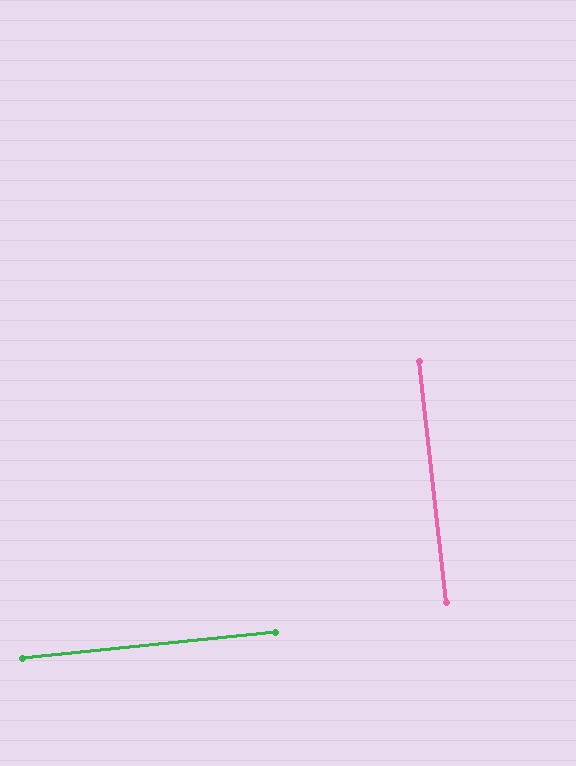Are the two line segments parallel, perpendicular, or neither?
Perpendicular — they meet at approximately 89°.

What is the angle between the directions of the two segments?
Approximately 89 degrees.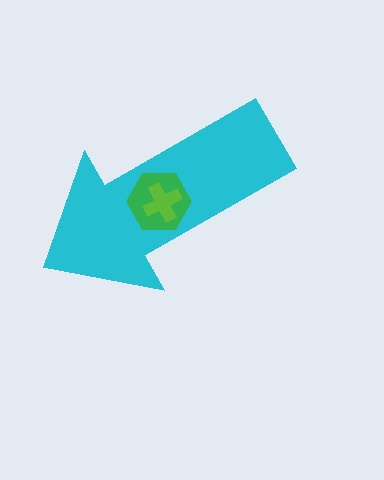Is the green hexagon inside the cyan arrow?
Yes.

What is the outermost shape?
The cyan arrow.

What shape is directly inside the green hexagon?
The lime cross.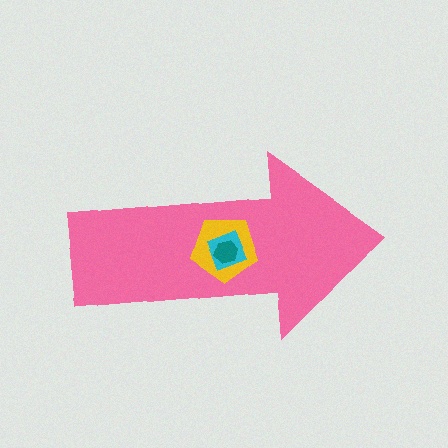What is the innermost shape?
The teal hexagon.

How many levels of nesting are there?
4.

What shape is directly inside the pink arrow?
The yellow pentagon.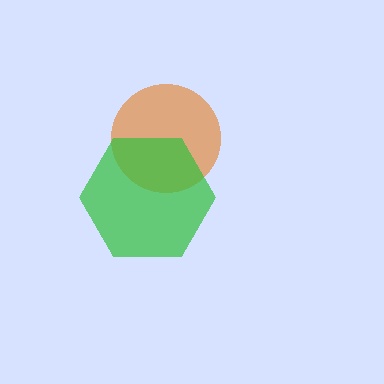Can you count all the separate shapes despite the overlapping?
Yes, there are 2 separate shapes.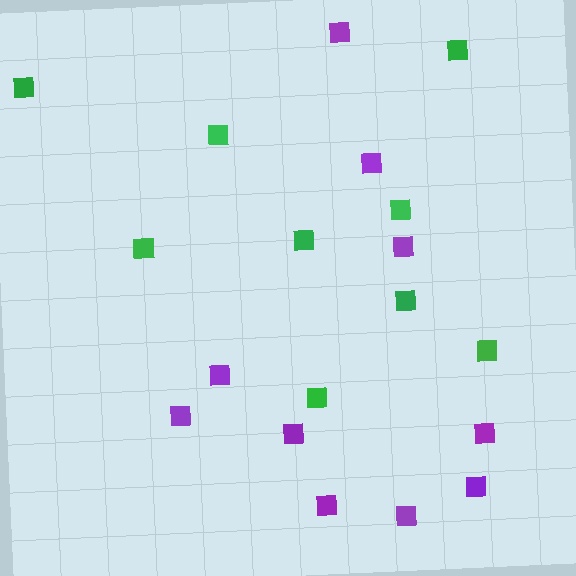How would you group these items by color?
There are 2 groups: one group of green squares (9) and one group of purple squares (10).